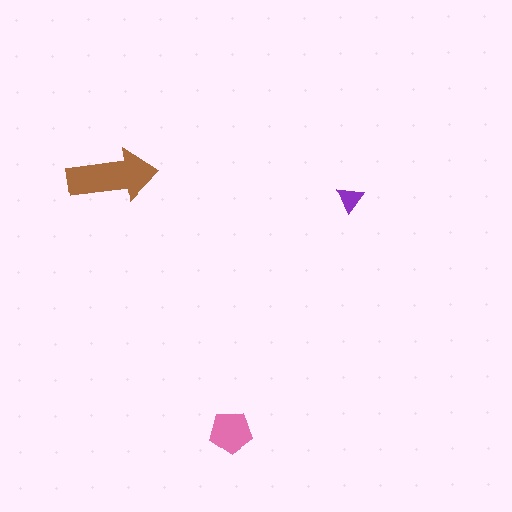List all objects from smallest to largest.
The purple triangle, the pink pentagon, the brown arrow.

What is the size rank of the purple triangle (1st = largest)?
3rd.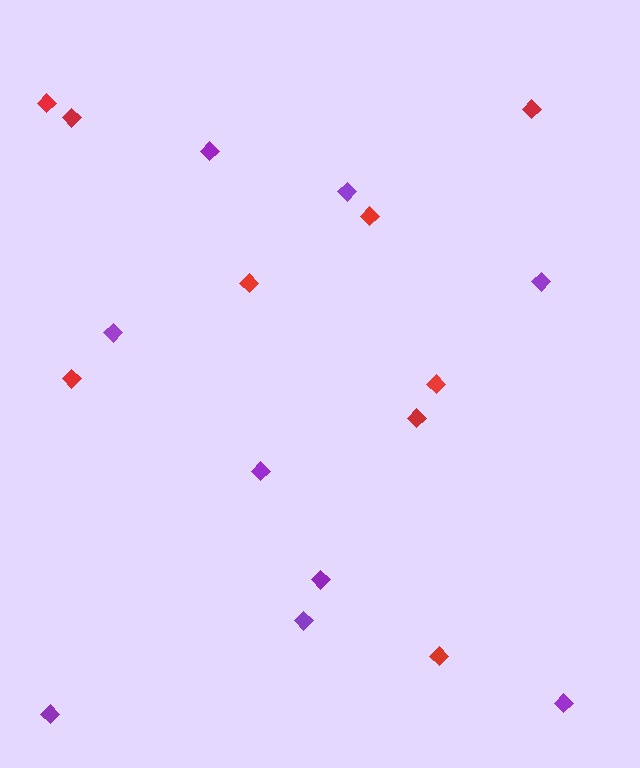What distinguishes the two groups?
There are 2 groups: one group of purple diamonds (9) and one group of red diamonds (9).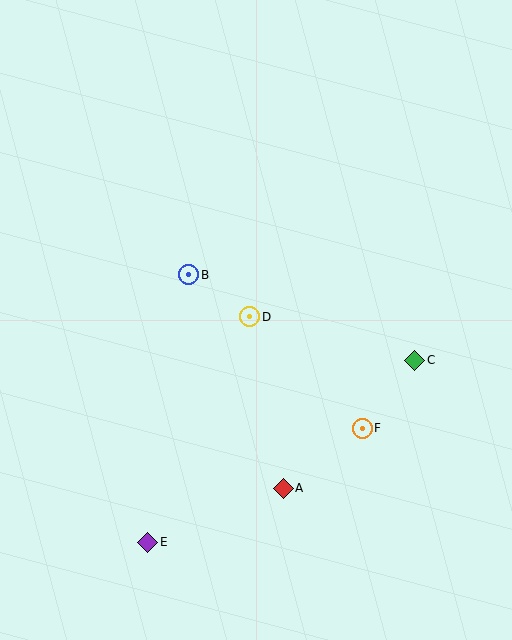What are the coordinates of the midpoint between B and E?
The midpoint between B and E is at (168, 409).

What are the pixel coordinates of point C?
Point C is at (415, 360).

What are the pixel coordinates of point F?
Point F is at (362, 428).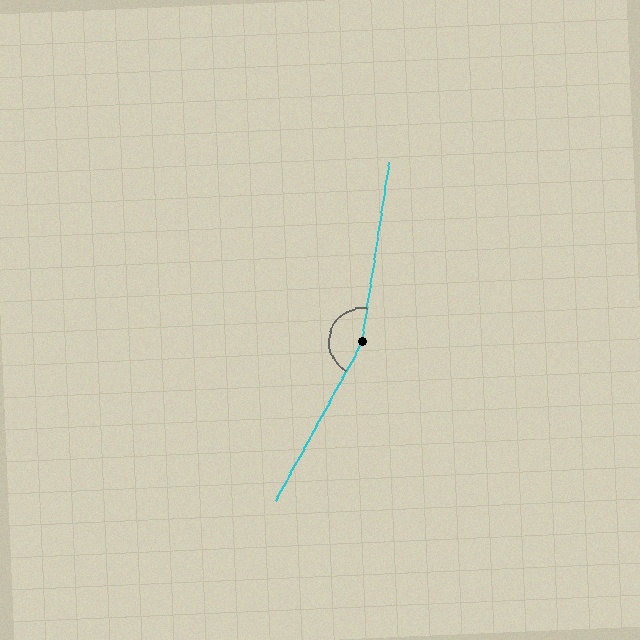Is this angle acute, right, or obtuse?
It is obtuse.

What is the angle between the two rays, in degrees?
Approximately 160 degrees.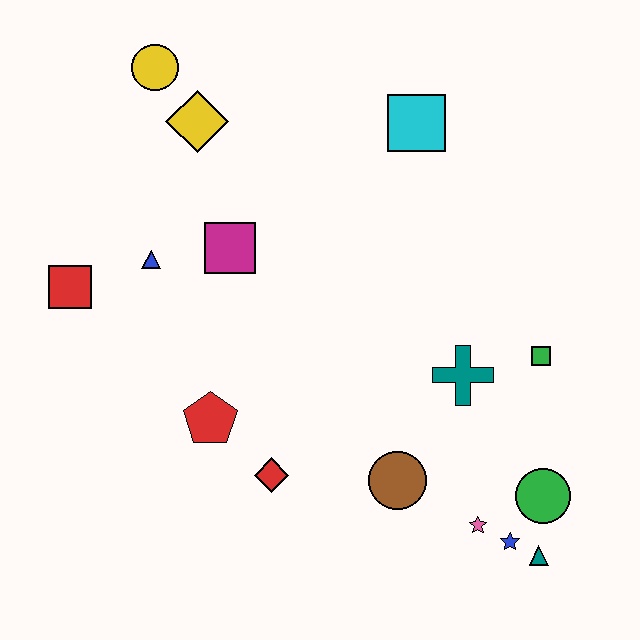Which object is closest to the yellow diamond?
The yellow circle is closest to the yellow diamond.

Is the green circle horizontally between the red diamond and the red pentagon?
No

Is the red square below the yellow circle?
Yes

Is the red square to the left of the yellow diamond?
Yes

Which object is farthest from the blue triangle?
The teal triangle is farthest from the blue triangle.